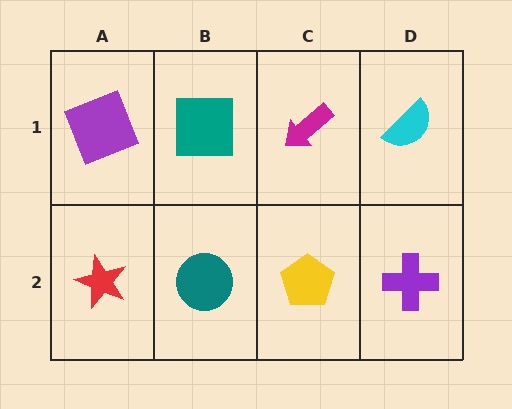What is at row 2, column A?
A red star.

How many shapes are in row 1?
4 shapes.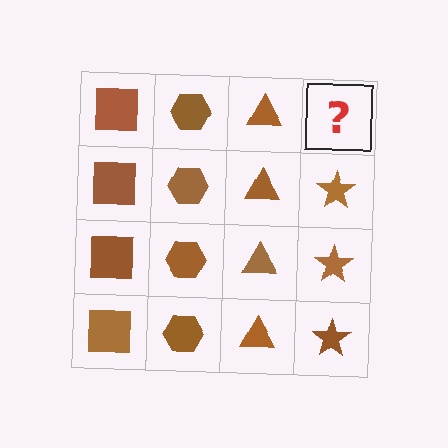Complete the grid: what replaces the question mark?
The question mark should be replaced with a brown star.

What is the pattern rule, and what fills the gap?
The rule is that each column has a consistent shape. The gap should be filled with a brown star.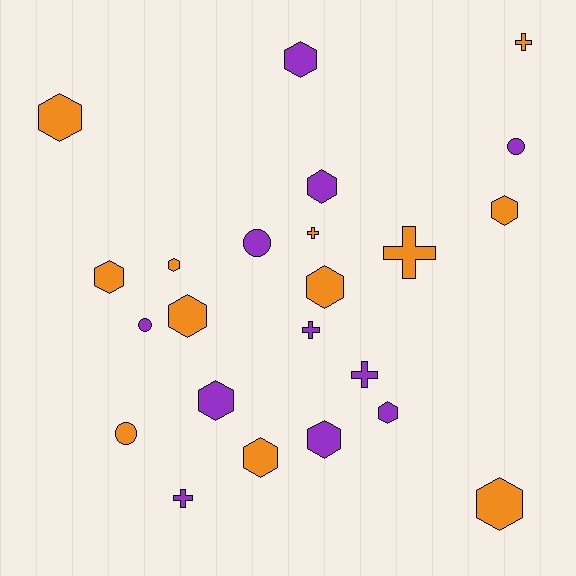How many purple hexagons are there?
There are 5 purple hexagons.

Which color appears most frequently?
Orange, with 12 objects.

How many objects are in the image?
There are 23 objects.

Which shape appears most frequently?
Hexagon, with 13 objects.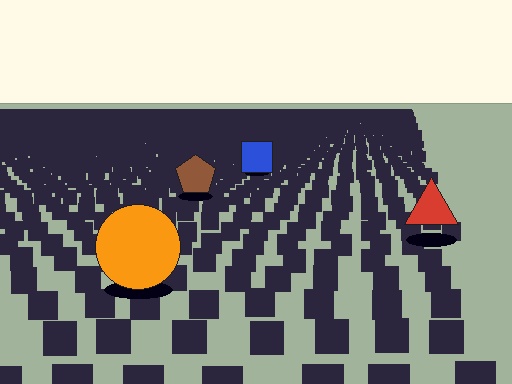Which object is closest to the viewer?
The orange circle is closest. The texture marks near it are larger and more spread out.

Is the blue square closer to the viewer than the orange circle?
No. The orange circle is closer — you can tell from the texture gradient: the ground texture is coarser near it.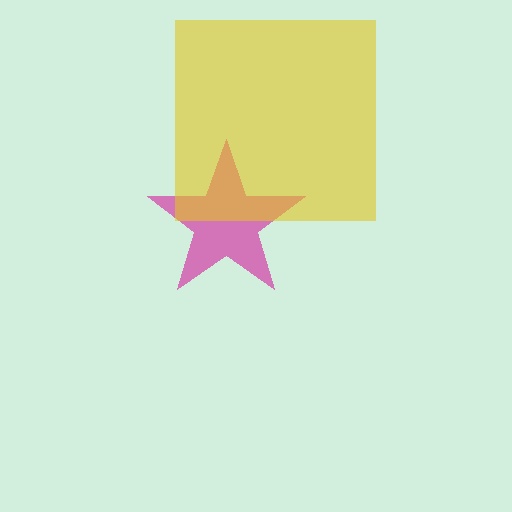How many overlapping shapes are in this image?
There are 2 overlapping shapes in the image.